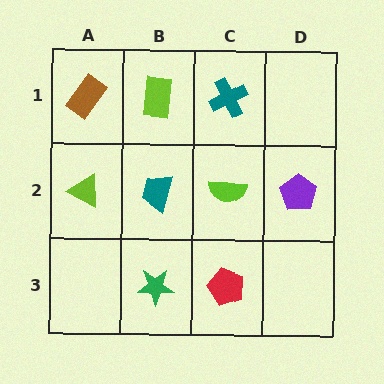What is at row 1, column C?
A teal cross.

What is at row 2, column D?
A purple pentagon.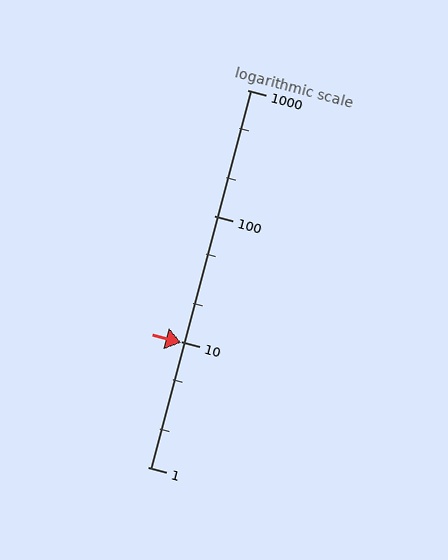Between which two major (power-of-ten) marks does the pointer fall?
The pointer is between 1 and 10.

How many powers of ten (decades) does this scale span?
The scale spans 3 decades, from 1 to 1000.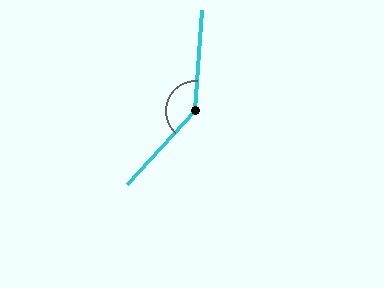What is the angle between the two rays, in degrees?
Approximately 141 degrees.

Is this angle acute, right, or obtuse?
It is obtuse.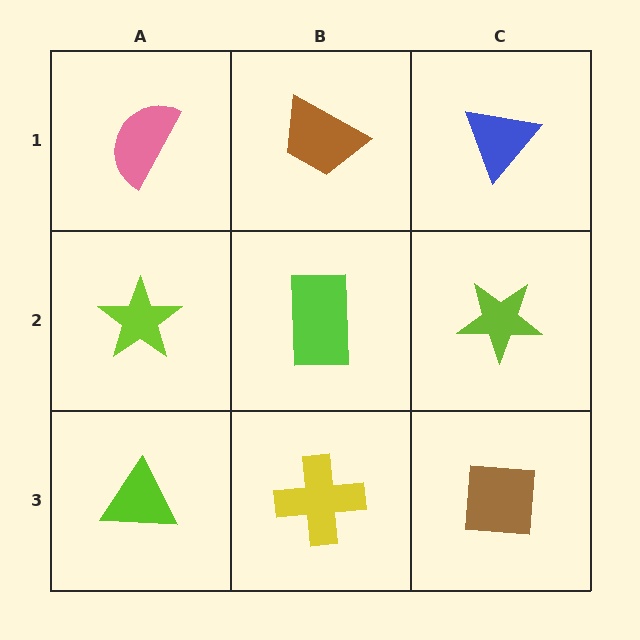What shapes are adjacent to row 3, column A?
A lime star (row 2, column A), a yellow cross (row 3, column B).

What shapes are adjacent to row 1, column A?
A lime star (row 2, column A), a brown trapezoid (row 1, column B).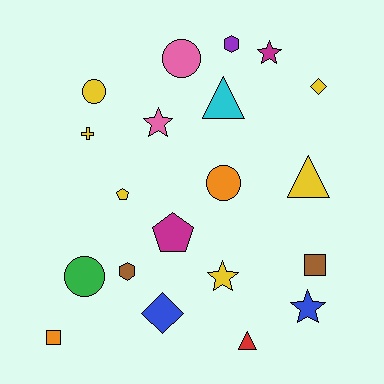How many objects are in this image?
There are 20 objects.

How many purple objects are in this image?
There is 1 purple object.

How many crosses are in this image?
There is 1 cross.